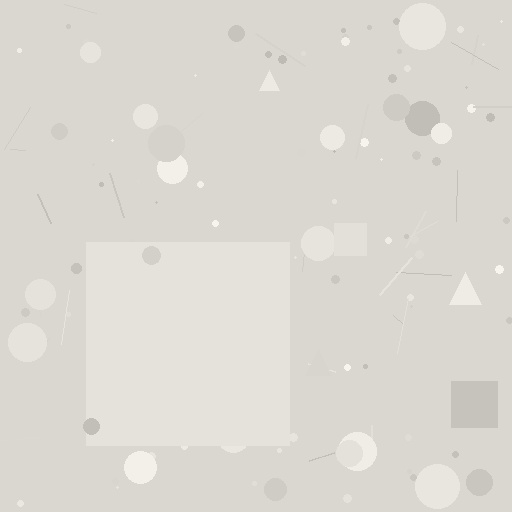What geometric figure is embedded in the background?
A square is embedded in the background.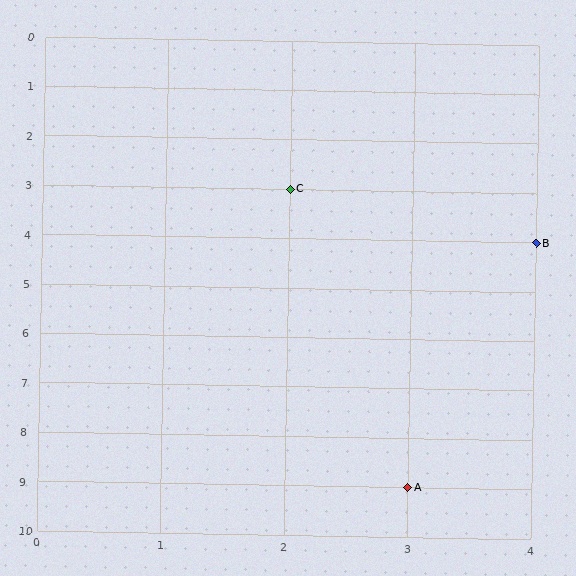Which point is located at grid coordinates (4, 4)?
Point B is at (4, 4).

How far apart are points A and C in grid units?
Points A and C are 1 column and 6 rows apart (about 6.1 grid units diagonally).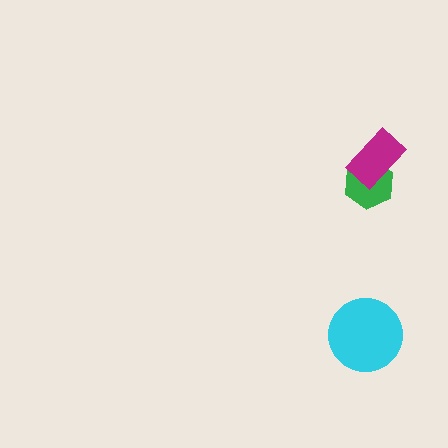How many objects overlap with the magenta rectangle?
1 object overlaps with the magenta rectangle.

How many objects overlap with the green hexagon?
1 object overlaps with the green hexagon.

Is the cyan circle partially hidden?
No, no other shape covers it.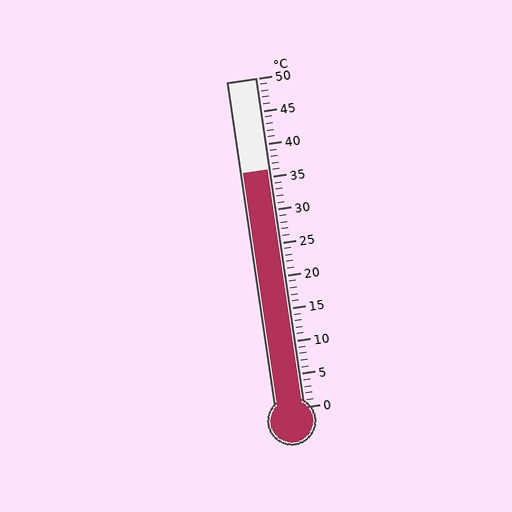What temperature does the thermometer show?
The thermometer shows approximately 36°C.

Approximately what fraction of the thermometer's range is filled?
The thermometer is filled to approximately 70% of its range.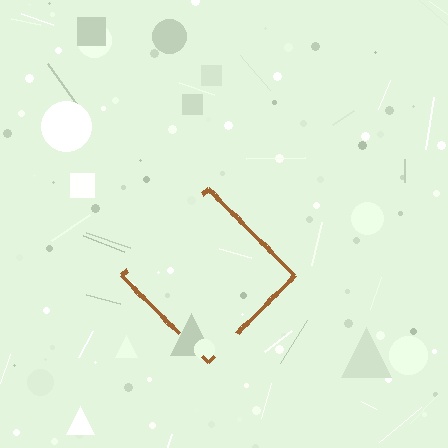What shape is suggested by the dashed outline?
The dashed outline suggests a diamond.